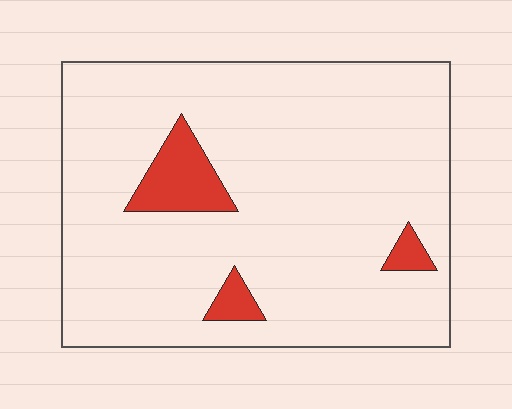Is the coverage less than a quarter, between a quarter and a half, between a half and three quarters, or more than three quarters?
Less than a quarter.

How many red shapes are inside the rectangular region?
3.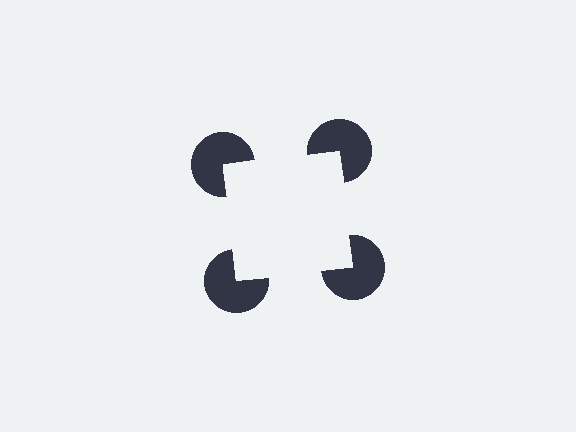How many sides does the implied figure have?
4 sides.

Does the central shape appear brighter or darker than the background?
It typically appears slightly brighter than the background, even though no actual brightness change is drawn.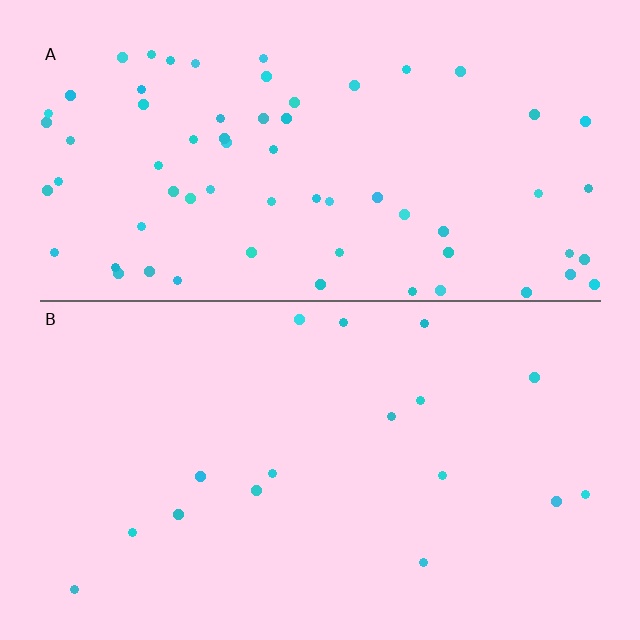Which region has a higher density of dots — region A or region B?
A (the top).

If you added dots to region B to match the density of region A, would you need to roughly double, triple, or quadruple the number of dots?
Approximately quadruple.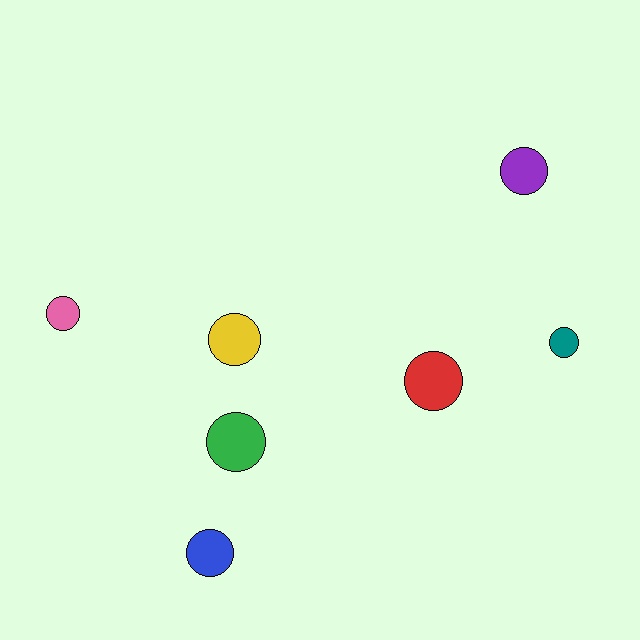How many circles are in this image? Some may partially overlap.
There are 7 circles.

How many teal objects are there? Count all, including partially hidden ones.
There is 1 teal object.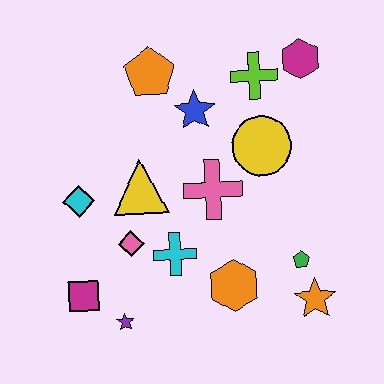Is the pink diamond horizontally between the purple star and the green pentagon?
Yes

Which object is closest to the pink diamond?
The cyan cross is closest to the pink diamond.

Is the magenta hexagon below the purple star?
No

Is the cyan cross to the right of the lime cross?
No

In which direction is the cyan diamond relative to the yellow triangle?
The cyan diamond is to the left of the yellow triangle.